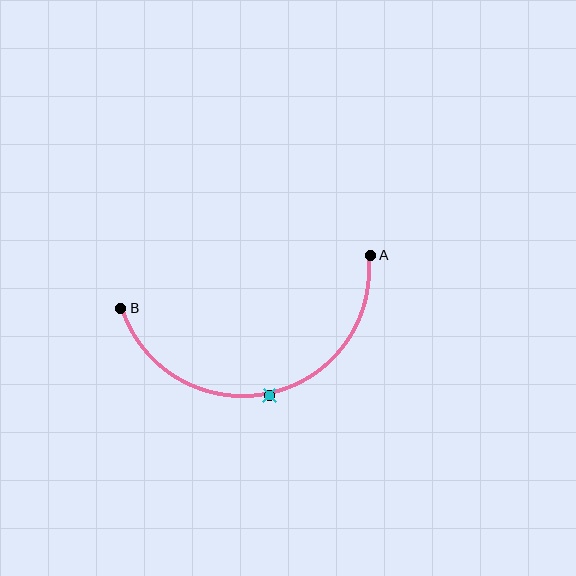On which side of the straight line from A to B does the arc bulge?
The arc bulges below the straight line connecting A and B.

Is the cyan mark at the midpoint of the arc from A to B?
Yes. The cyan mark lies on the arc at equal arc-length from both A and B — it is the arc midpoint.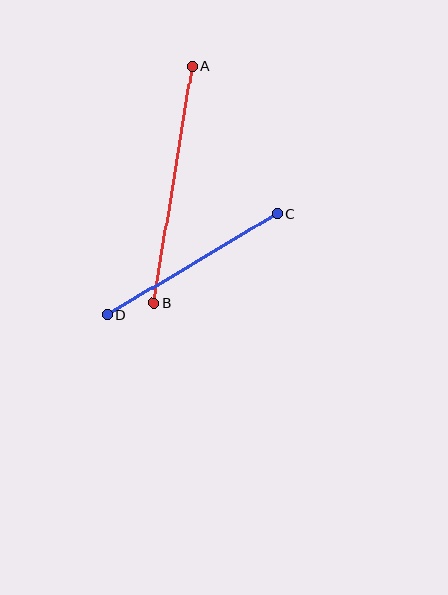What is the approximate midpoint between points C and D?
The midpoint is at approximately (192, 264) pixels.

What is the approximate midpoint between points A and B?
The midpoint is at approximately (173, 184) pixels.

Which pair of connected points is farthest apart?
Points A and B are farthest apart.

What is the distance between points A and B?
The distance is approximately 240 pixels.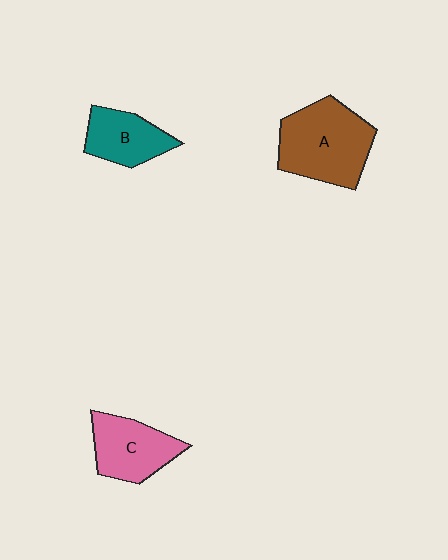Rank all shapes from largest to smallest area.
From largest to smallest: A (brown), C (pink), B (teal).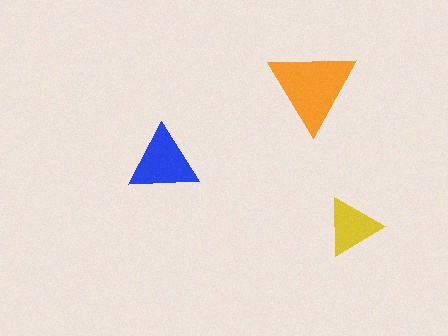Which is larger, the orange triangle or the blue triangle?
The orange one.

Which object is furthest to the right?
The yellow triangle is rightmost.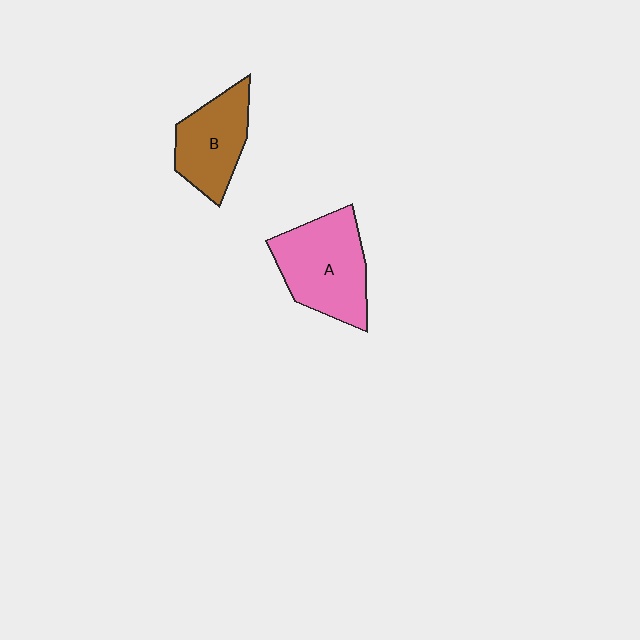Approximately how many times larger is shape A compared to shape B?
Approximately 1.3 times.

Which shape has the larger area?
Shape A (pink).